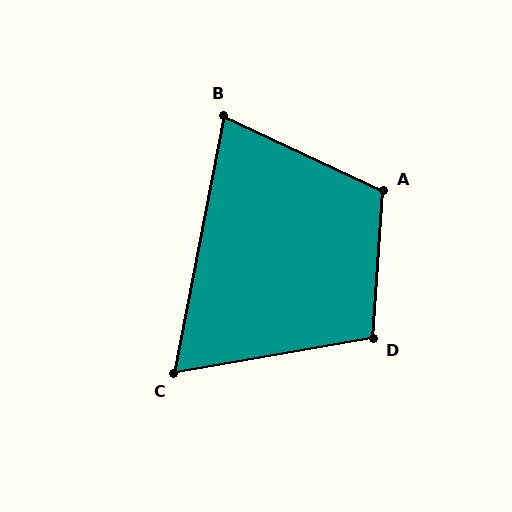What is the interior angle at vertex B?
Approximately 76 degrees (acute).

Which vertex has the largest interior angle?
A, at approximately 111 degrees.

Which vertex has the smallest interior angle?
C, at approximately 69 degrees.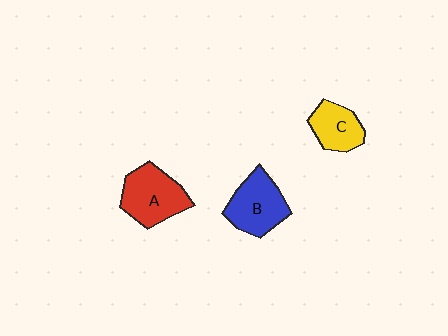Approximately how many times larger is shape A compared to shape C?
Approximately 1.4 times.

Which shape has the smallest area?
Shape C (yellow).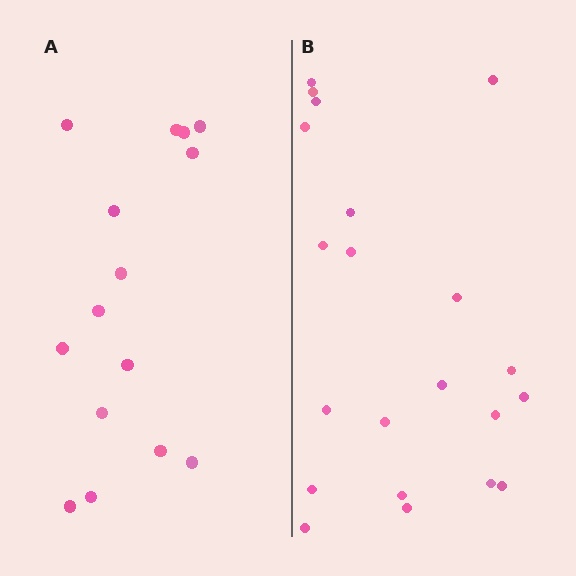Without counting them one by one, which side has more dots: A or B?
Region B (the right region) has more dots.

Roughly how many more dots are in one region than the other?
Region B has about 6 more dots than region A.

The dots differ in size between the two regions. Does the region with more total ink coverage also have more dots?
No. Region A has more total ink coverage because its dots are larger, but region B actually contains more individual dots. Total area can be misleading — the number of items is what matters here.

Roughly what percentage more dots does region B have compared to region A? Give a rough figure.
About 40% more.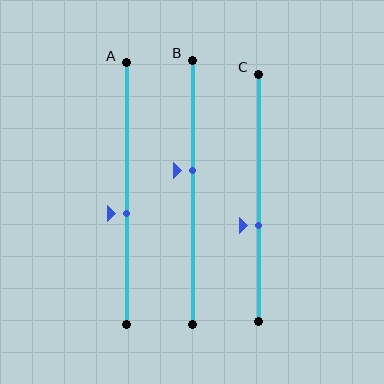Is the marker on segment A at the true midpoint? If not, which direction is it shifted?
No, the marker on segment A is shifted downward by about 8% of the segment length.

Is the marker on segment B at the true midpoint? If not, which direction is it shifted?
No, the marker on segment B is shifted upward by about 8% of the segment length.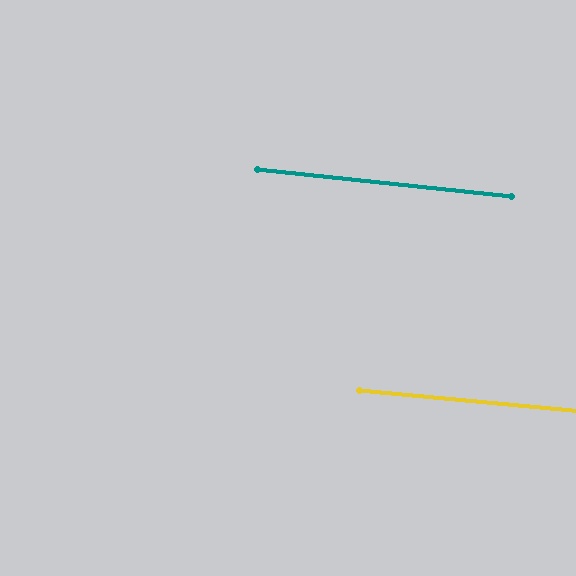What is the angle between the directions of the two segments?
Approximately 1 degree.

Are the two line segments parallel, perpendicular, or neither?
Parallel — their directions differ by only 0.8°.